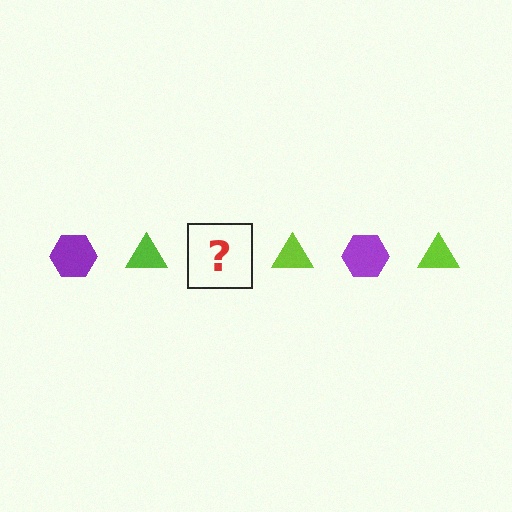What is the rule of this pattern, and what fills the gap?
The rule is that the pattern alternates between purple hexagon and lime triangle. The gap should be filled with a purple hexagon.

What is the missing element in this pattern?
The missing element is a purple hexagon.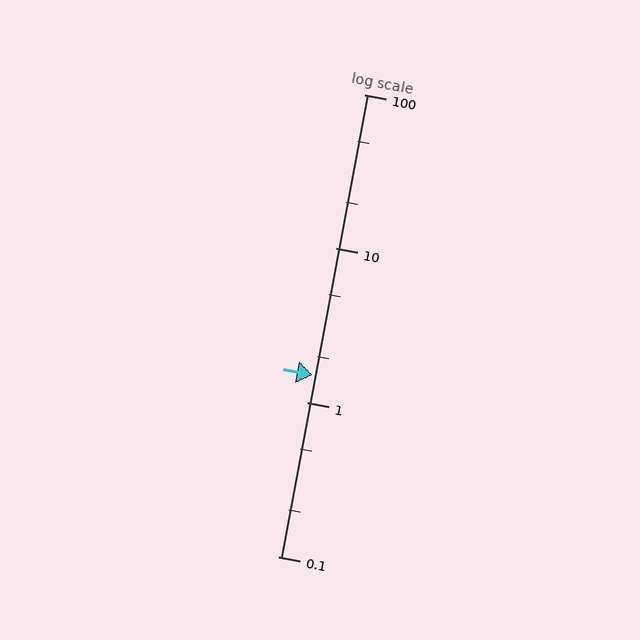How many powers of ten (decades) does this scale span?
The scale spans 3 decades, from 0.1 to 100.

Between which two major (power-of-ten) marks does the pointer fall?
The pointer is between 1 and 10.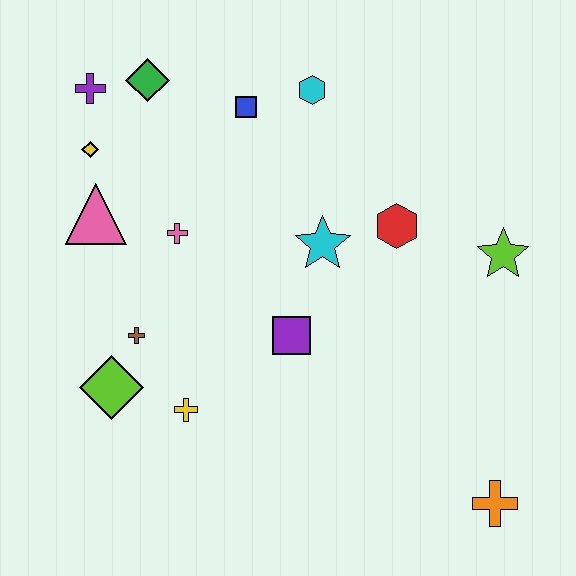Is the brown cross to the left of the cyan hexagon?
Yes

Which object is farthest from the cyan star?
The orange cross is farthest from the cyan star.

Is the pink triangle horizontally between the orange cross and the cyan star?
No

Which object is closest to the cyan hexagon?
The blue square is closest to the cyan hexagon.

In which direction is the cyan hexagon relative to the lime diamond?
The cyan hexagon is above the lime diamond.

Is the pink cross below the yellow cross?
No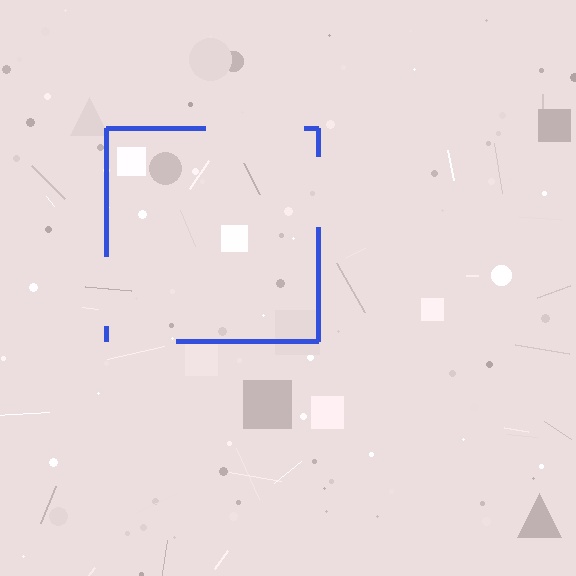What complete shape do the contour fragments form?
The contour fragments form a square.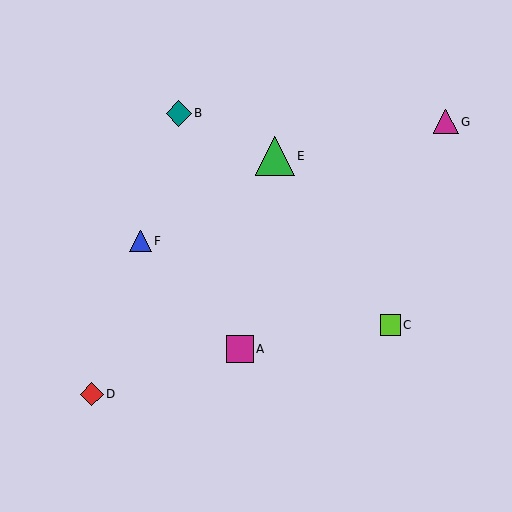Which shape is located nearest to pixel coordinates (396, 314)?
The lime square (labeled C) at (390, 325) is nearest to that location.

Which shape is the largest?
The green triangle (labeled E) is the largest.